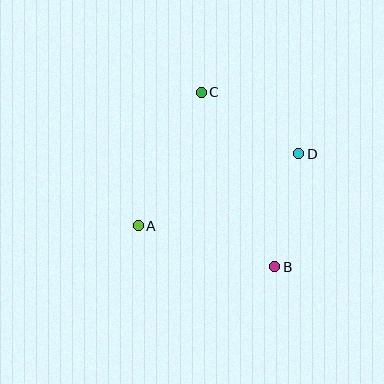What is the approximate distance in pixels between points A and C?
The distance between A and C is approximately 148 pixels.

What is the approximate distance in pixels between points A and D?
The distance between A and D is approximately 176 pixels.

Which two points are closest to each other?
Points C and D are closest to each other.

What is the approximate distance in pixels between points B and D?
The distance between B and D is approximately 116 pixels.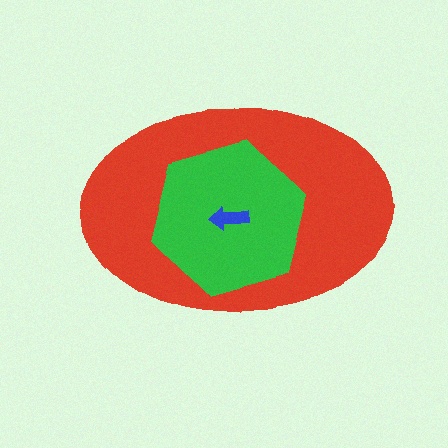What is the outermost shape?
The red ellipse.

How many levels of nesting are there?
3.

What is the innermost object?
The blue arrow.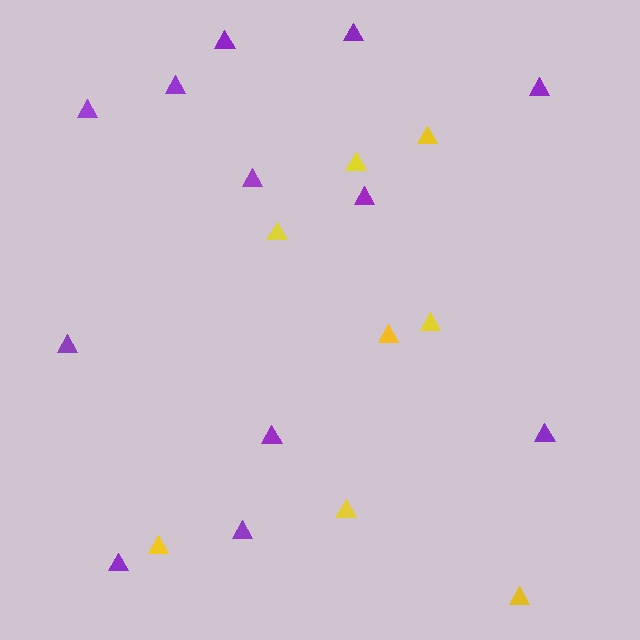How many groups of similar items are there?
There are 2 groups: one group of yellow triangles (8) and one group of purple triangles (12).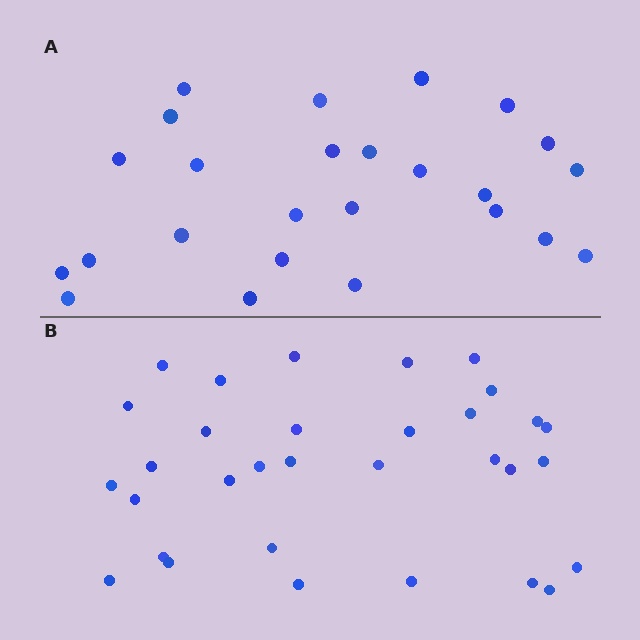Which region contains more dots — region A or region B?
Region B (the bottom region) has more dots.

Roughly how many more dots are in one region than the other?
Region B has roughly 8 or so more dots than region A.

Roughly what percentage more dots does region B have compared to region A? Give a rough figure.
About 30% more.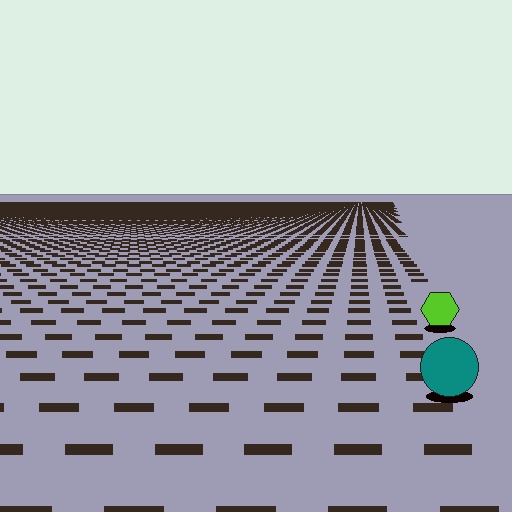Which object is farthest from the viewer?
The lime hexagon is farthest from the viewer. It appears smaller and the ground texture around it is denser.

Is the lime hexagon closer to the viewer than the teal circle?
No. The teal circle is closer — you can tell from the texture gradient: the ground texture is coarser near it.